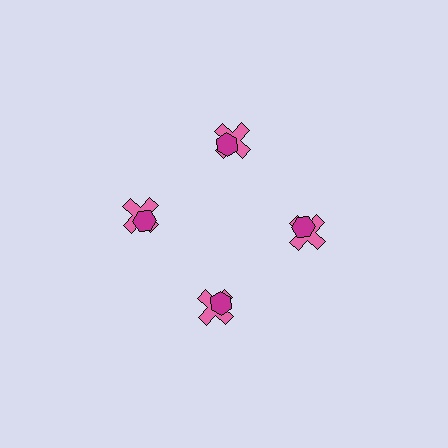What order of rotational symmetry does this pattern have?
This pattern has 4-fold rotational symmetry.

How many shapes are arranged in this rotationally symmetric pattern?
There are 8 shapes, arranged in 4 groups of 2.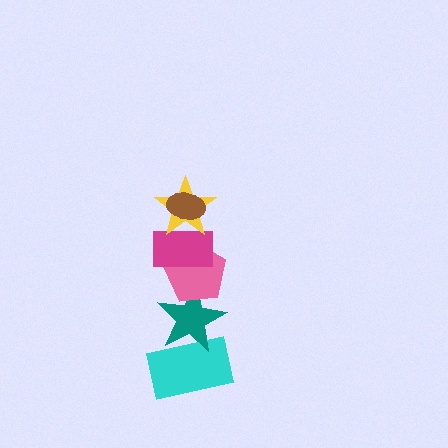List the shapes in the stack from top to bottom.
From top to bottom: the brown ellipse, the yellow star, the magenta rectangle, the pink pentagon, the teal star, the cyan rectangle.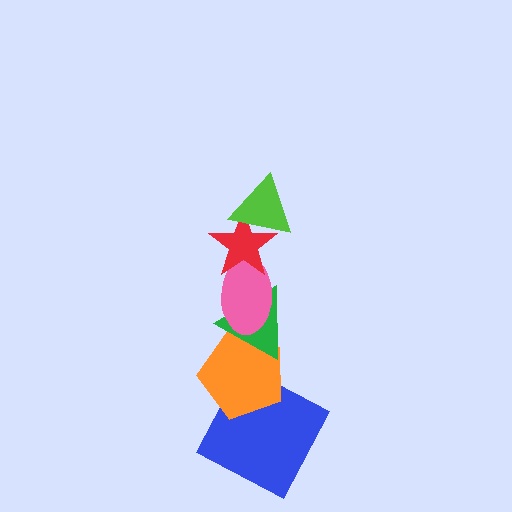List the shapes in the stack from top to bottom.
From top to bottom: the lime triangle, the red star, the pink ellipse, the green triangle, the orange pentagon, the blue square.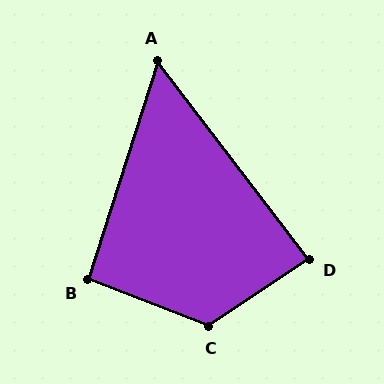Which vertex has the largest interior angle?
C, at approximately 125 degrees.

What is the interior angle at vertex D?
Approximately 86 degrees (approximately right).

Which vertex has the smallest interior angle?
A, at approximately 55 degrees.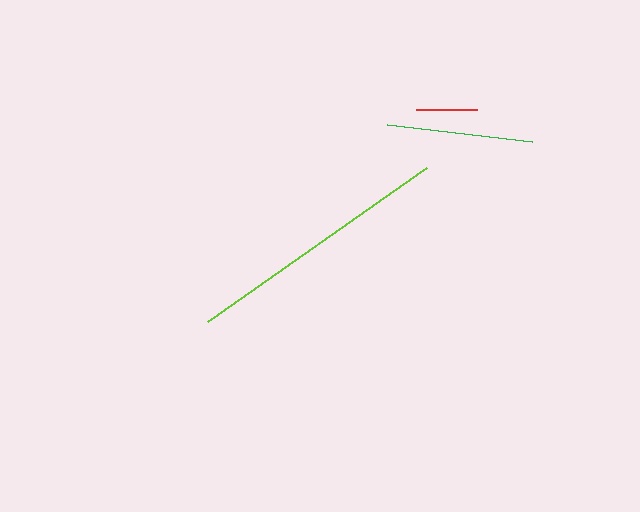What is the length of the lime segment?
The lime segment is approximately 268 pixels long.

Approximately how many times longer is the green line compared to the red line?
The green line is approximately 2.4 times the length of the red line.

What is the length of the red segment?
The red segment is approximately 61 pixels long.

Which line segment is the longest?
The lime line is the longest at approximately 268 pixels.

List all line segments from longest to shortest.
From longest to shortest: lime, green, red.